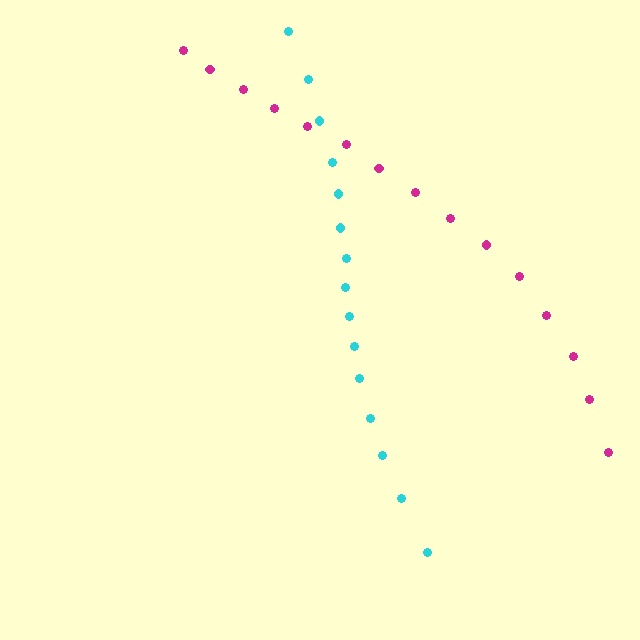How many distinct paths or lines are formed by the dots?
There are 2 distinct paths.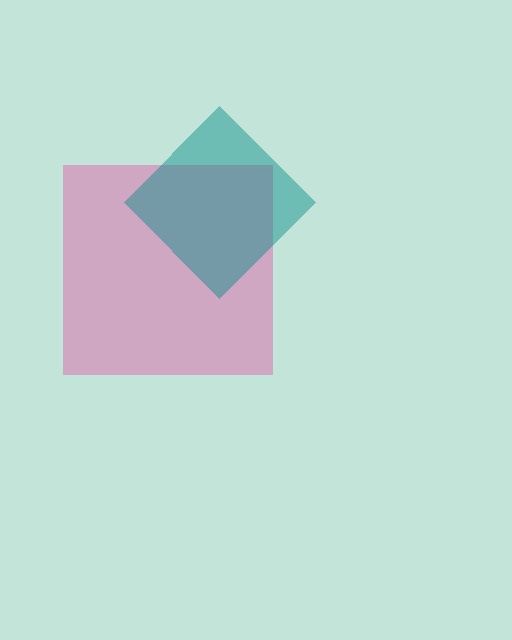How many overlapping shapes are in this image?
There are 2 overlapping shapes in the image.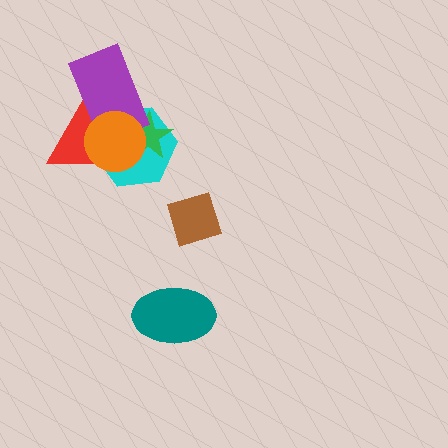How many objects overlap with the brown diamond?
0 objects overlap with the brown diamond.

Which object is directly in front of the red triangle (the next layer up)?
The purple rectangle is directly in front of the red triangle.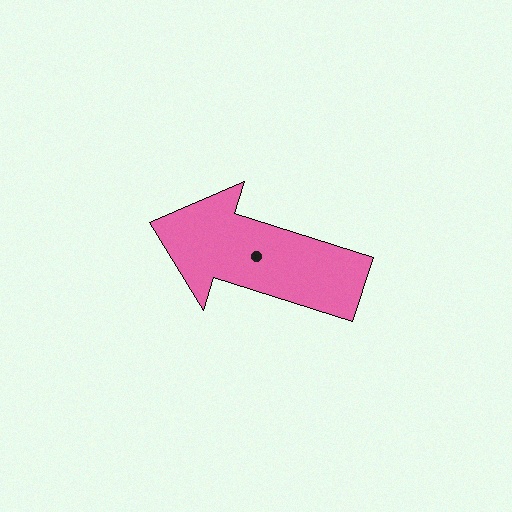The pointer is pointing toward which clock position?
Roughly 10 o'clock.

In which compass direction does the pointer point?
West.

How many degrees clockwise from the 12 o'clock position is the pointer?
Approximately 288 degrees.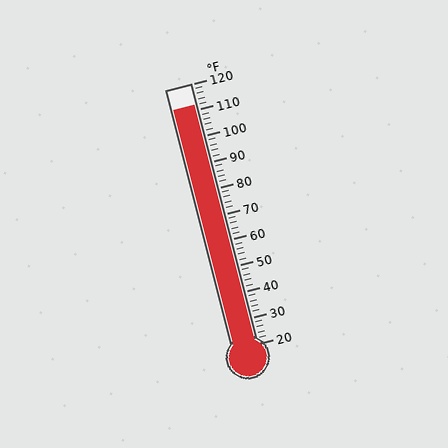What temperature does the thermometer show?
The thermometer shows approximately 112°F.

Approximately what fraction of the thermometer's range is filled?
The thermometer is filled to approximately 90% of its range.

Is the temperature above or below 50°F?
The temperature is above 50°F.